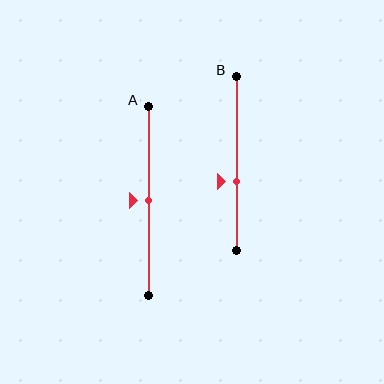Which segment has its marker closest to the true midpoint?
Segment A has its marker closest to the true midpoint.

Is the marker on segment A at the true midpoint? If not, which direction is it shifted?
Yes, the marker on segment A is at the true midpoint.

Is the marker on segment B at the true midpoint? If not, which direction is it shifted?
No, the marker on segment B is shifted downward by about 10% of the segment length.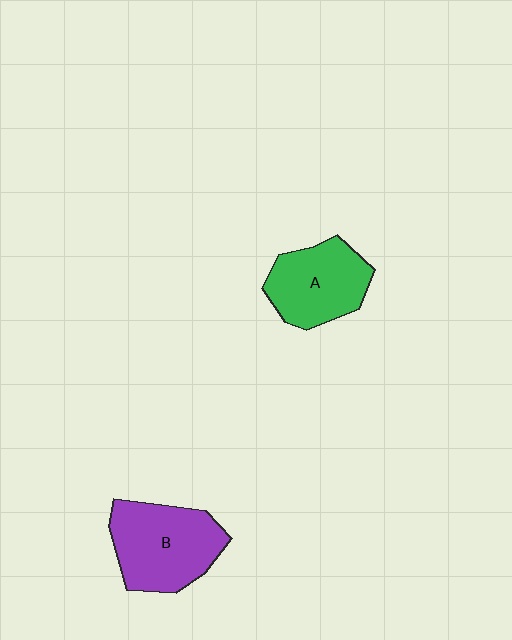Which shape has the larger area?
Shape B (purple).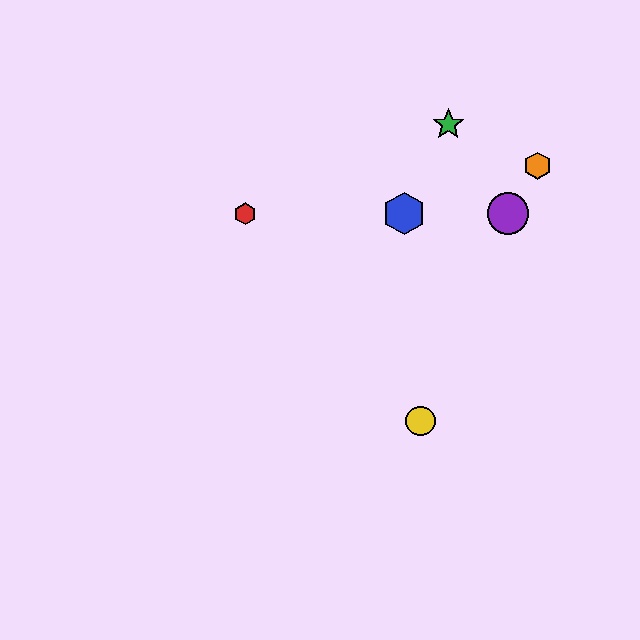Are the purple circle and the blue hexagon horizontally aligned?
Yes, both are at y≈214.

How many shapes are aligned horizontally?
3 shapes (the red hexagon, the blue hexagon, the purple circle) are aligned horizontally.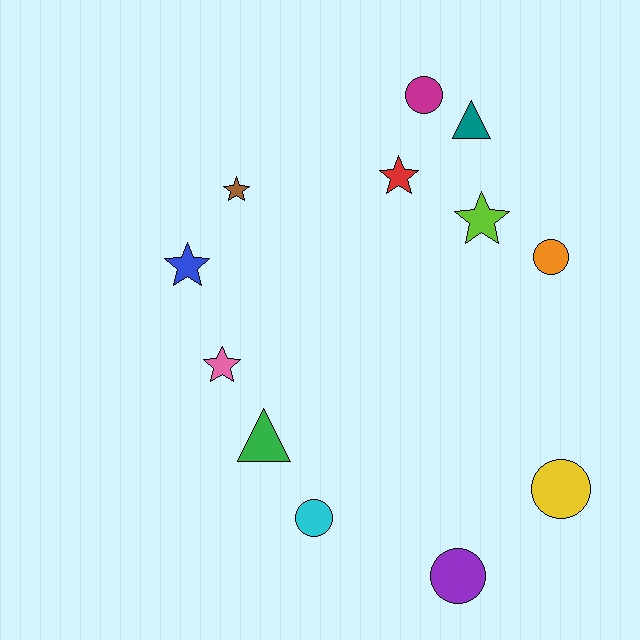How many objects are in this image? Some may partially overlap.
There are 12 objects.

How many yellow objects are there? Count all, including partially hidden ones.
There is 1 yellow object.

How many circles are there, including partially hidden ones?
There are 5 circles.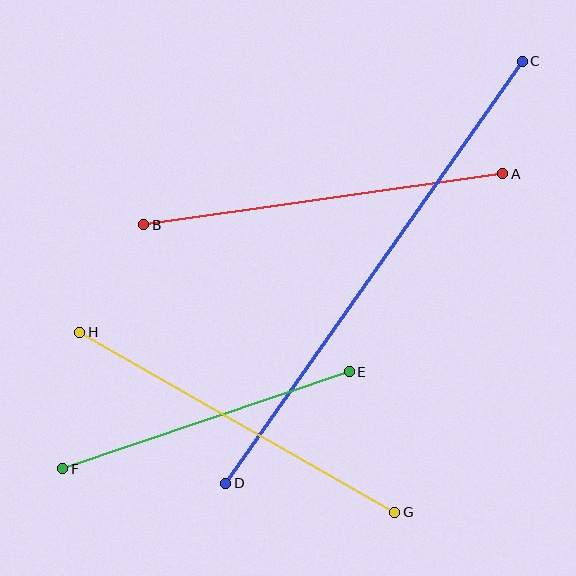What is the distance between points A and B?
The distance is approximately 362 pixels.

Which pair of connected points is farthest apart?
Points C and D are farthest apart.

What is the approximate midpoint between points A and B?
The midpoint is at approximately (323, 199) pixels.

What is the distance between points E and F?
The distance is approximately 303 pixels.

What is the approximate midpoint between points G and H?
The midpoint is at approximately (237, 422) pixels.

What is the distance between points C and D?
The distance is approximately 516 pixels.